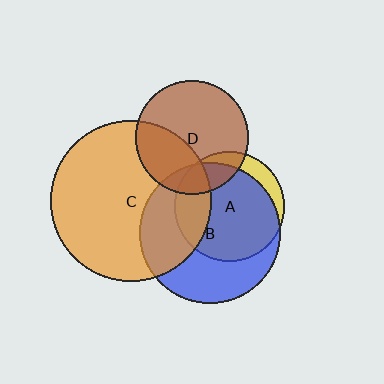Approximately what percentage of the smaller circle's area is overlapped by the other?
Approximately 20%.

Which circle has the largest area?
Circle C (orange).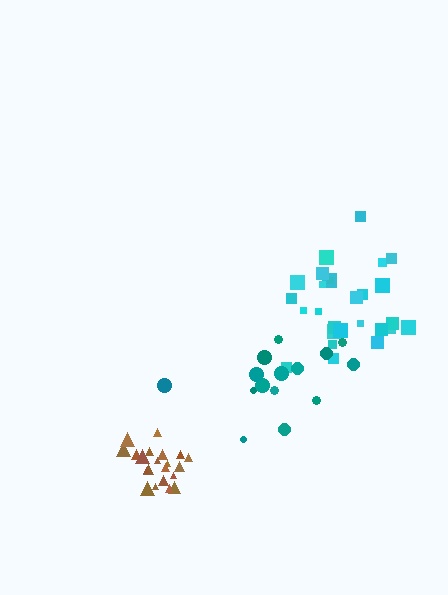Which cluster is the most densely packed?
Brown.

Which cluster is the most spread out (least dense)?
Teal.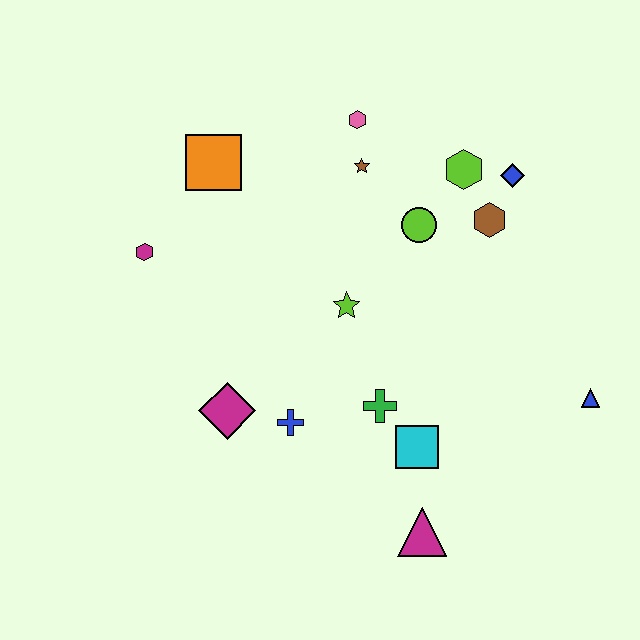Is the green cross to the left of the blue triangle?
Yes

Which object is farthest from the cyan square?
The orange square is farthest from the cyan square.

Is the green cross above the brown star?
No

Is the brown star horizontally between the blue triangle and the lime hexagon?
No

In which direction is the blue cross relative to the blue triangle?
The blue cross is to the left of the blue triangle.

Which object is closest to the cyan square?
The green cross is closest to the cyan square.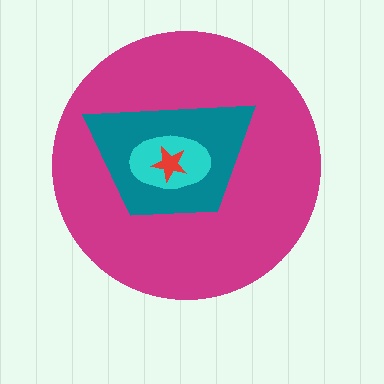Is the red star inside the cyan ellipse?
Yes.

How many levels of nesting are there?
4.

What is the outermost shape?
The magenta circle.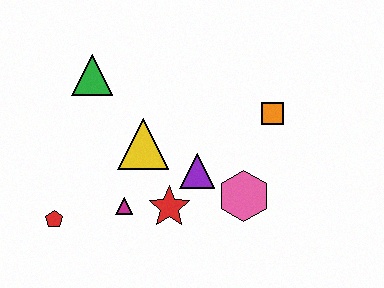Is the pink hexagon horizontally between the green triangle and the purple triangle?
No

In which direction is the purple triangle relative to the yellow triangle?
The purple triangle is to the right of the yellow triangle.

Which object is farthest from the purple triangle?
The red pentagon is farthest from the purple triangle.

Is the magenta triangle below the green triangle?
Yes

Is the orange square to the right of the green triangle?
Yes